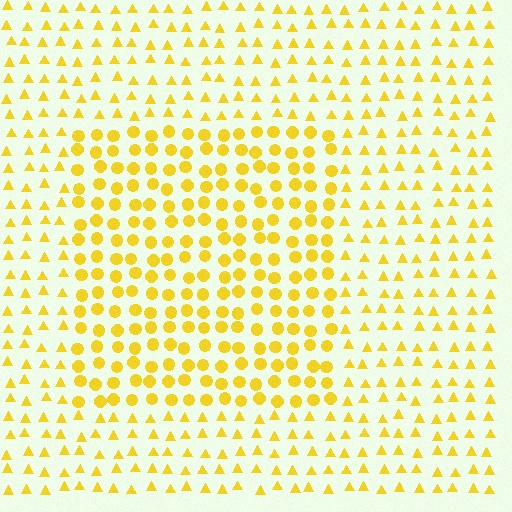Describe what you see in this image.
The image is filled with small yellow elements arranged in a uniform grid. A rectangle-shaped region contains circles, while the surrounding area contains triangles. The boundary is defined purely by the change in element shape.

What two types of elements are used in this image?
The image uses circles inside the rectangle region and triangles outside it.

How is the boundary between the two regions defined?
The boundary is defined by a change in element shape: circles inside vs. triangles outside. All elements share the same color and spacing.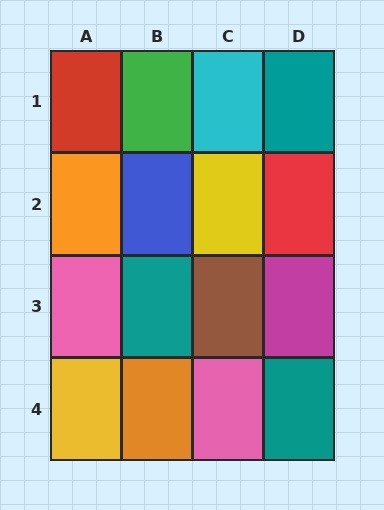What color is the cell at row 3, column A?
Pink.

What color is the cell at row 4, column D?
Teal.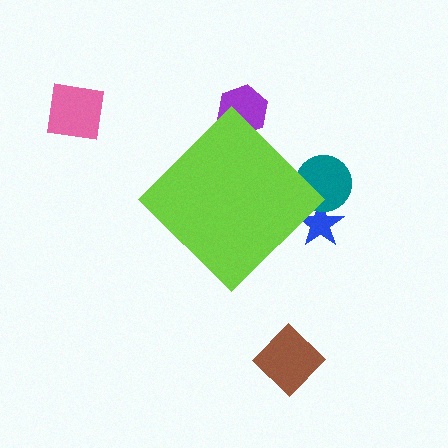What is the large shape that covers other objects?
A lime diamond.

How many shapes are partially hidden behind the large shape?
3 shapes are partially hidden.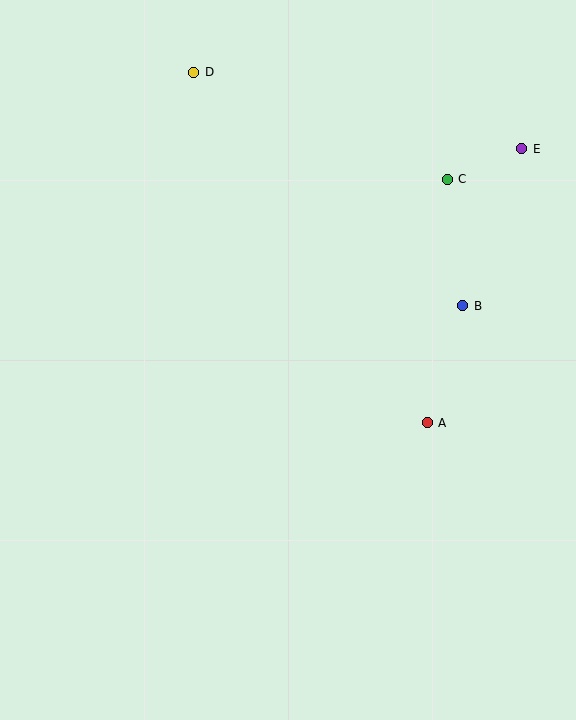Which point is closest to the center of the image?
Point A at (427, 423) is closest to the center.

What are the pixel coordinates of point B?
Point B is at (463, 306).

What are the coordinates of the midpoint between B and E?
The midpoint between B and E is at (492, 227).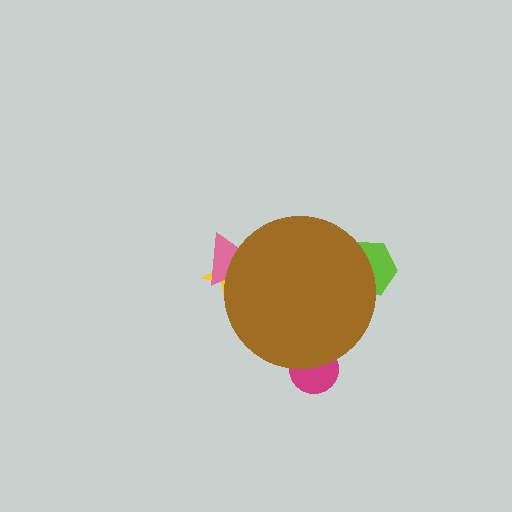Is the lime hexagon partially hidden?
Yes, the lime hexagon is partially hidden behind the brown circle.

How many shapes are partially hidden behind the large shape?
4 shapes are partially hidden.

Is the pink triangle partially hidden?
Yes, the pink triangle is partially hidden behind the brown circle.